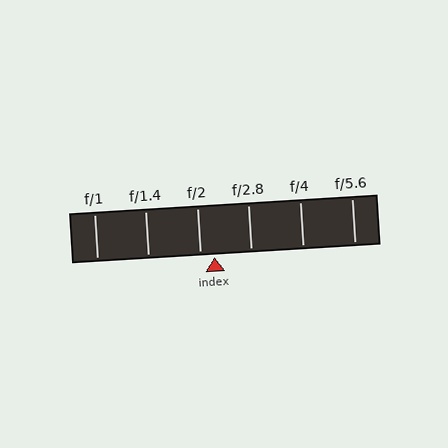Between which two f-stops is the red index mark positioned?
The index mark is between f/2 and f/2.8.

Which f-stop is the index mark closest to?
The index mark is closest to f/2.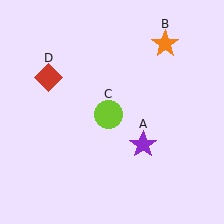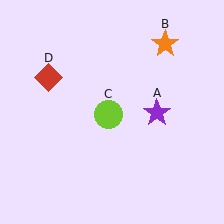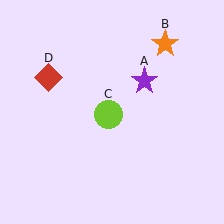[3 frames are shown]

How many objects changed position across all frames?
1 object changed position: purple star (object A).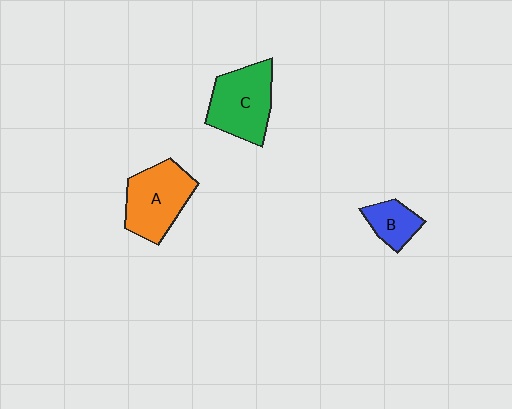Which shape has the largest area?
Shape C (green).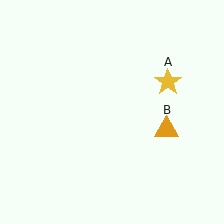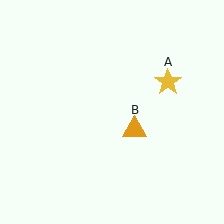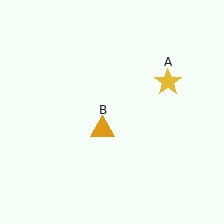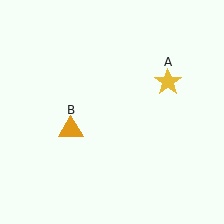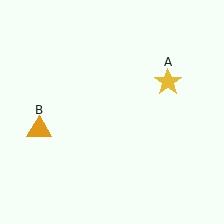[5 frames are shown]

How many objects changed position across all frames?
1 object changed position: orange triangle (object B).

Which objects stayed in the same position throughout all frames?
Yellow star (object A) remained stationary.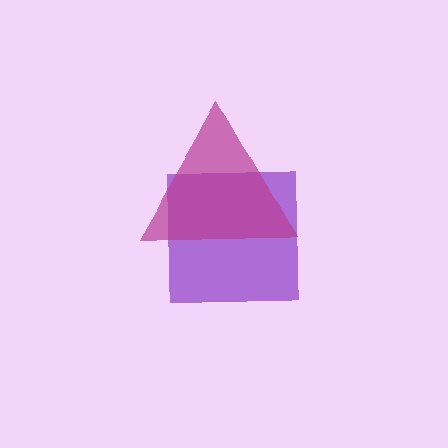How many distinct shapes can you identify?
There are 2 distinct shapes: a purple square, a magenta triangle.